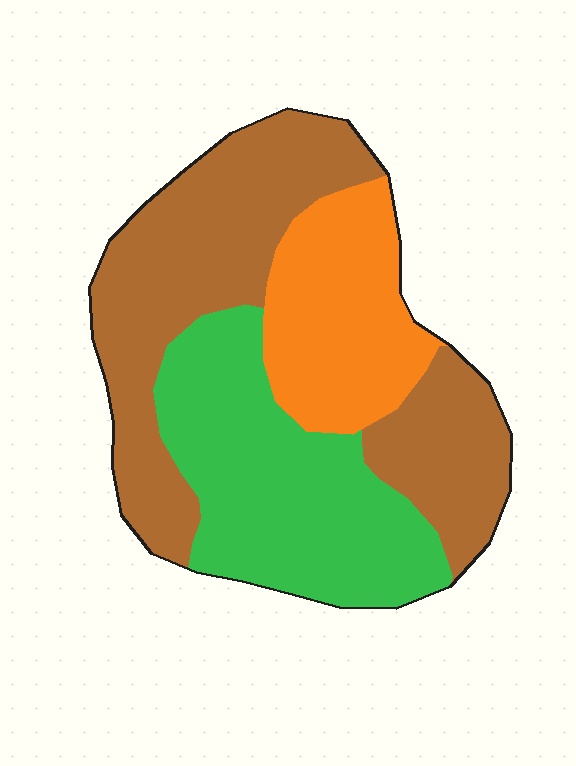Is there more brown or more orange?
Brown.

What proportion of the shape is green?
Green takes up about one third (1/3) of the shape.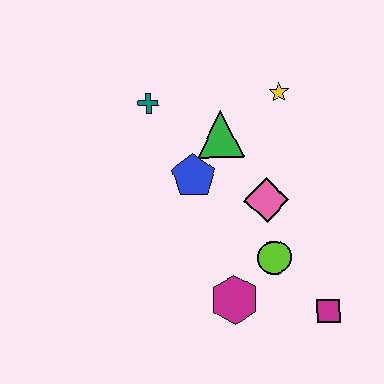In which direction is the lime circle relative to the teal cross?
The lime circle is below the teal cross.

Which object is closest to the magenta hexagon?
The lime circle is closest to the magenta hexagon.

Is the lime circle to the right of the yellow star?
No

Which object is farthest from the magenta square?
The teal cross is farthest from the magenta square.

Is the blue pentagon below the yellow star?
Yes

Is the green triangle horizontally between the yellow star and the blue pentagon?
Yes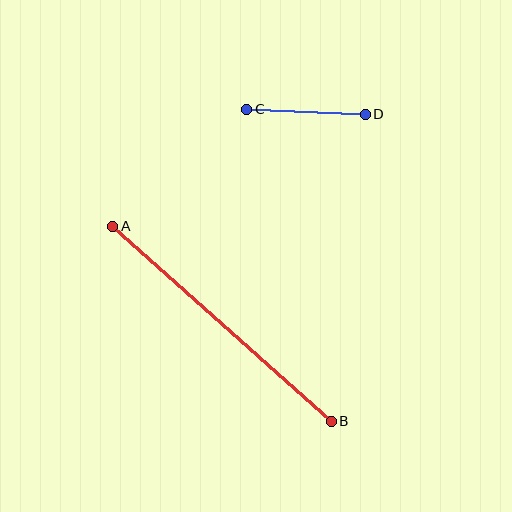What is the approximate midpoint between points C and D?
The midpoint is at approximately (306, 112) pixels.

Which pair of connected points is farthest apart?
Points A and B are farthest apart.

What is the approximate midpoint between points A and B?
The midpoint is at approximately (222, 324) pixels.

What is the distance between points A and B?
The distance is approximately 293 pixels.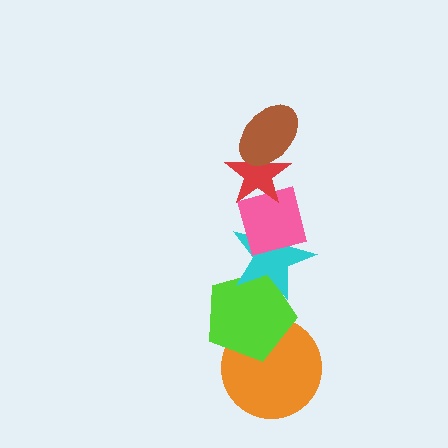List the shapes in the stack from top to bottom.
From top to bottom: the brown ellipse, the red star, the pink diamond, the cyan star, the lime pentagon, the orange circle.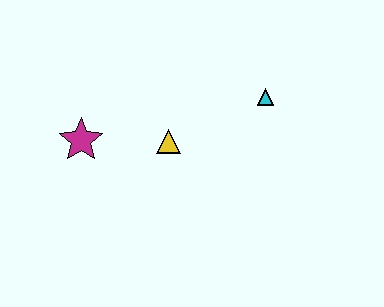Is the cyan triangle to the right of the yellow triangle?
Yes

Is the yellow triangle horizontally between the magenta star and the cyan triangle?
Yes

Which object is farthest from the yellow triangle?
The cyan triangle is farthest from the yellow triangle.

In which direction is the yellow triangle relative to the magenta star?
The yellow triangle is to the right of the magenta star.